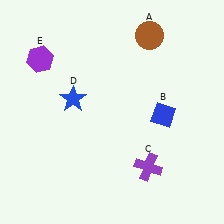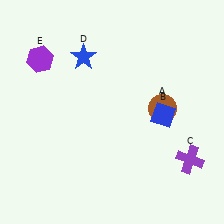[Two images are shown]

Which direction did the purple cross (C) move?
The purple cross (C) moved right.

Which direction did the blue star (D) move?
The blue star (D) moved up.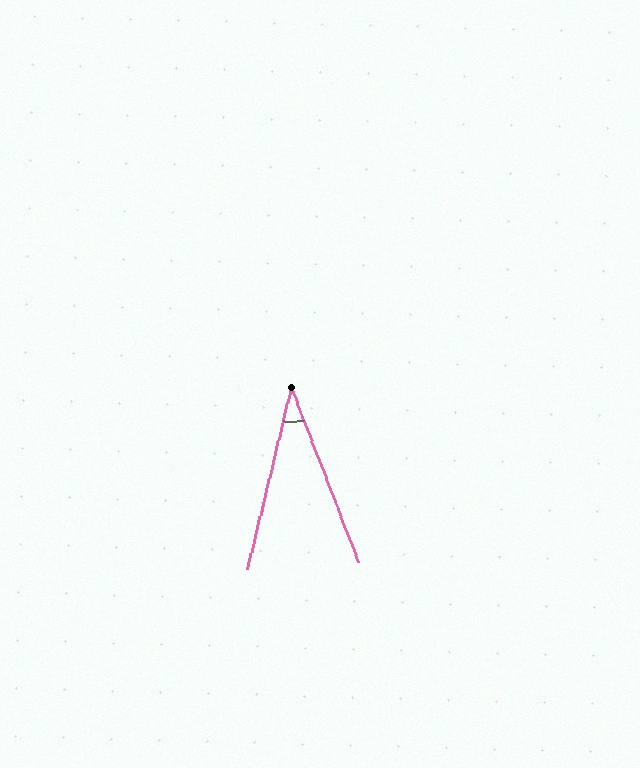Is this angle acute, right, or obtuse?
It is acute.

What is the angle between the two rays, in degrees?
Approximately 35 degrees.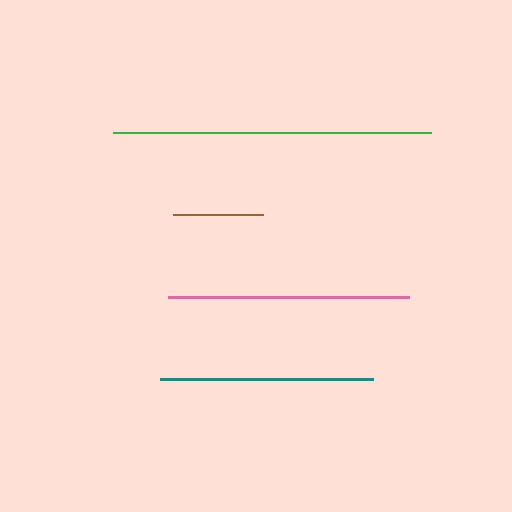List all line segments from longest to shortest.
From longest to shortest: green, pink, teal, brown.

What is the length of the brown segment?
The brown segment is approximately 89 pixels long.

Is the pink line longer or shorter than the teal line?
The pink line is longer than the teal line.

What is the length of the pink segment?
The pink segment is approximately 241 pixels long.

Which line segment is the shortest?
The brown line is the shortest at approximately 89 pixels.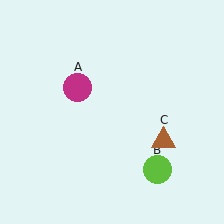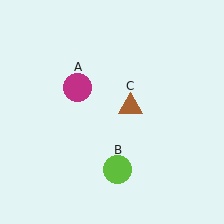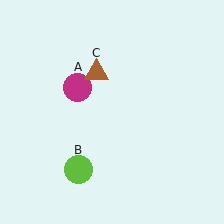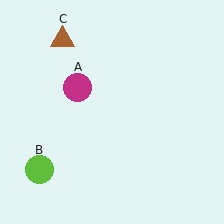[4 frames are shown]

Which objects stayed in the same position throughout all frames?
Magenta circle (object A) remained stationary.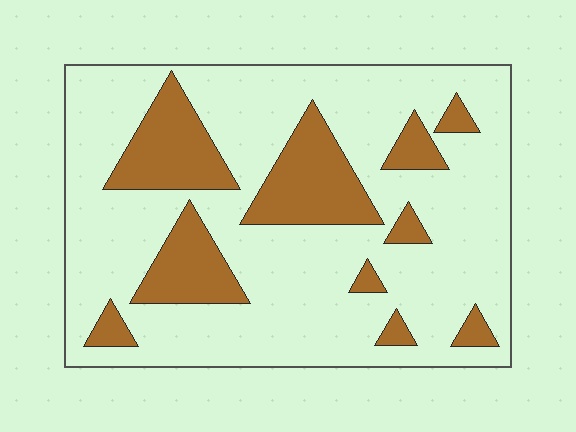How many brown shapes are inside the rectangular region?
10.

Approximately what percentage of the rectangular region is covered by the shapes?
Approximately 25%.